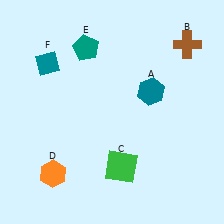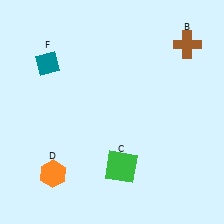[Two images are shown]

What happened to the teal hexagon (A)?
The teal hexagon (A) was removed in Image 2. It was in the top-right area of Image 1.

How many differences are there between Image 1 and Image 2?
There are 2 differences between the two images.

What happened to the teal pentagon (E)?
The teal pentagon (E) was removed in Image 2. It was in the top-left area of Image 1.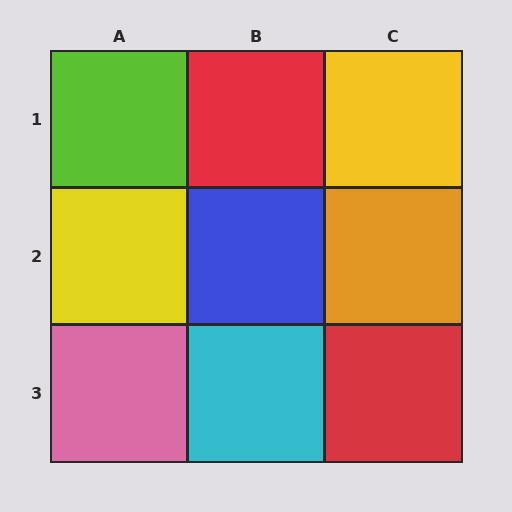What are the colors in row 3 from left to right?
Pink, cyan, red.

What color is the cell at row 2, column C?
Orange.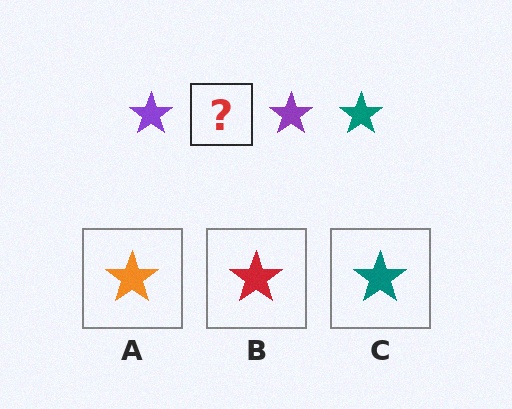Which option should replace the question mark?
Option C.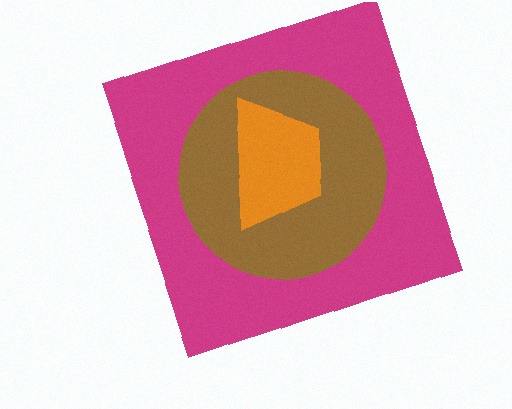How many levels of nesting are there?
3.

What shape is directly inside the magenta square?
The brown circle.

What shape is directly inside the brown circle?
The orange trapezoid.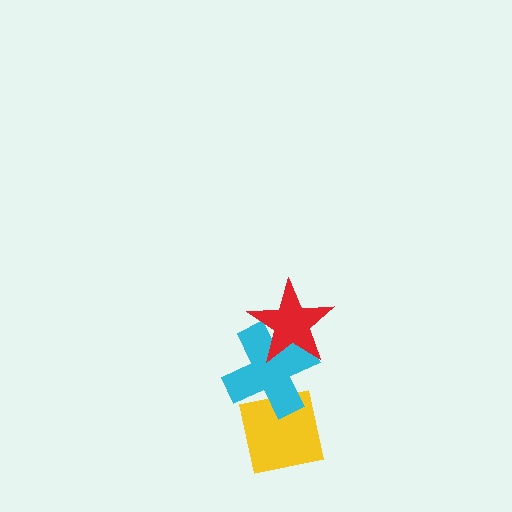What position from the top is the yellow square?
The yellow square is 3rd from the top.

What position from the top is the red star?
The red star is 1st from the top.